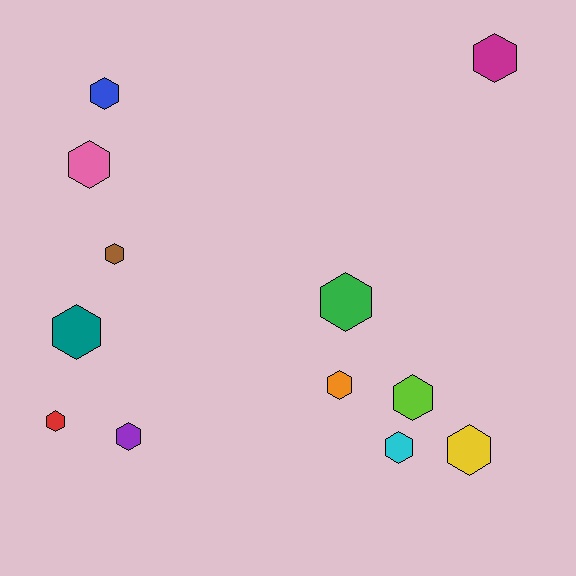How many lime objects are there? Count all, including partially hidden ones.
There is 1 lime object.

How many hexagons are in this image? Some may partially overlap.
There are 12 hexagons.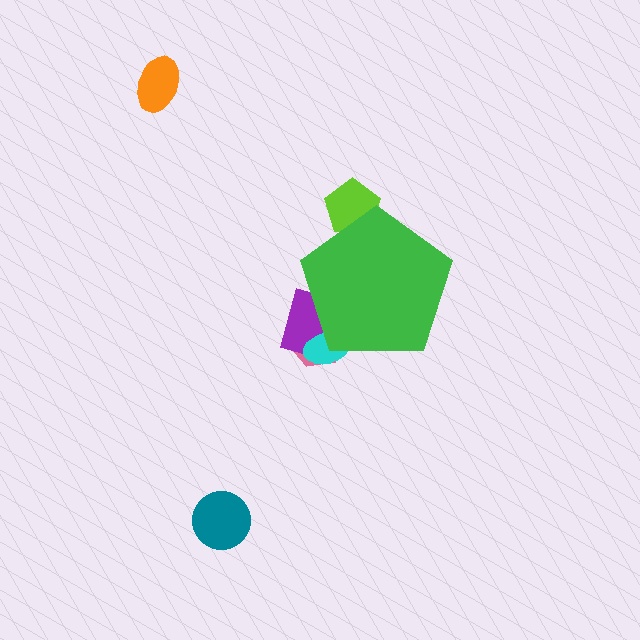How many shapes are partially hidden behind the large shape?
4 shapes are partially hidden.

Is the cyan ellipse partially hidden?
Yes, the cyan ellipse is partially hidden behind the green pentagon.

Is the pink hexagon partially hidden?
Yes, the pink hexagon is partially hidden behind the green pentagon.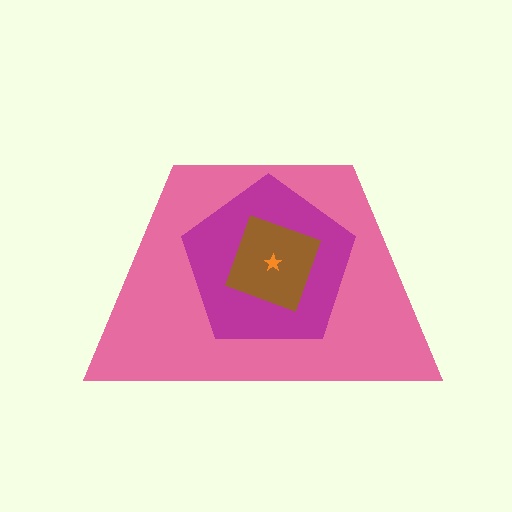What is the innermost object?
The orange star.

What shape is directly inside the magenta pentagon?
The brown square.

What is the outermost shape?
The pink trapezoid.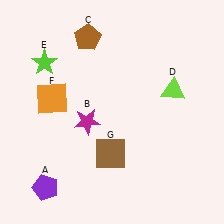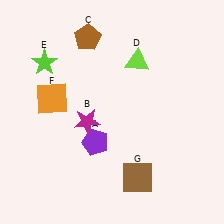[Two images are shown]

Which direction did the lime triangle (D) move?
The lime triangle (D) moved left.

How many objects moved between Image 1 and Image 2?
3 objects moved between the two images.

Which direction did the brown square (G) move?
The brown square (G) moved right.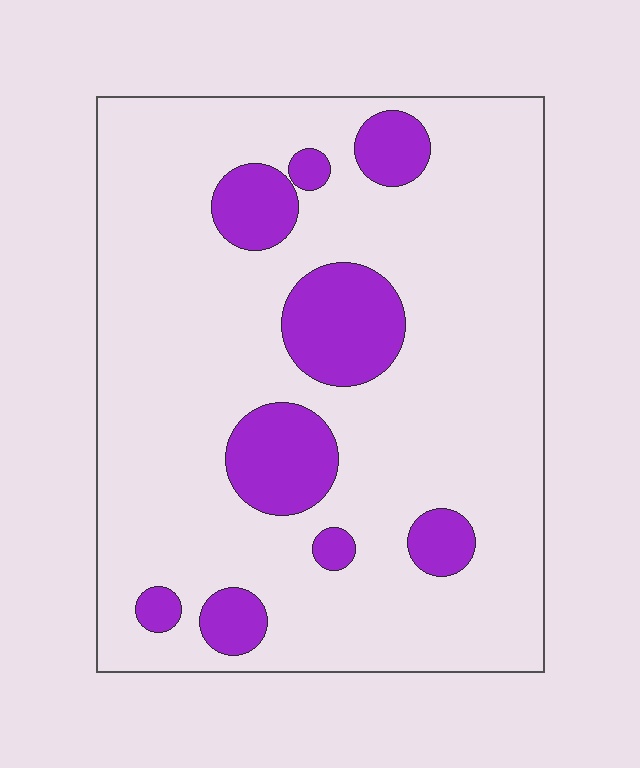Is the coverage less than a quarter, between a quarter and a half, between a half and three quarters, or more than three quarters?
Less than a quarter.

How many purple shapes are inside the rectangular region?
9.